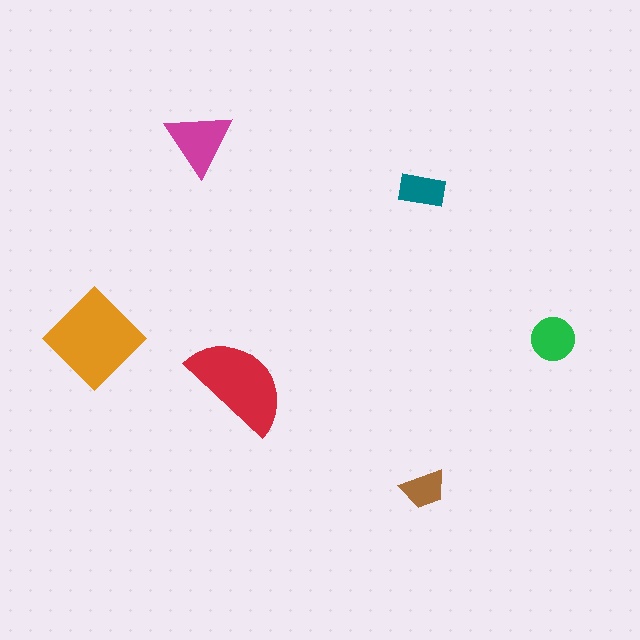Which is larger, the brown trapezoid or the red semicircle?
The red semicircle.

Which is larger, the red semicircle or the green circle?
The red semicircle.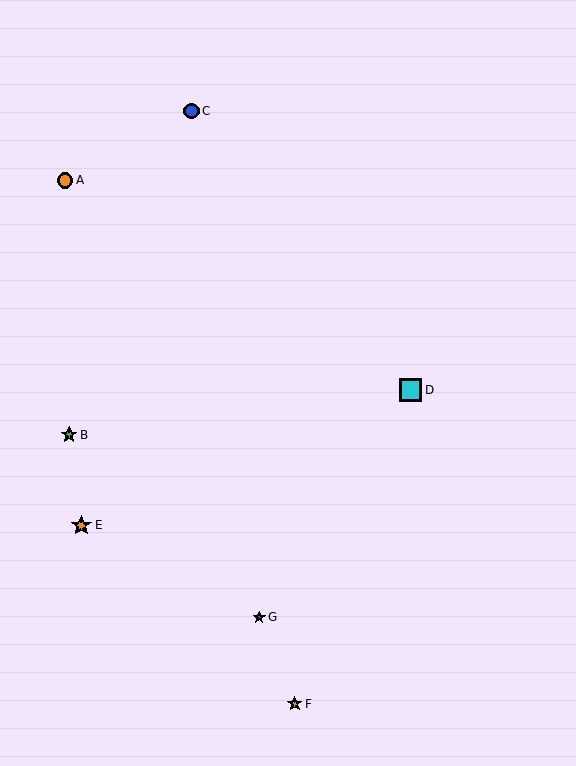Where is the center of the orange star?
The center of the orange star is at (295, 704).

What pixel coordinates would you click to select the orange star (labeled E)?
Click at (81, 525) to select the orange star E.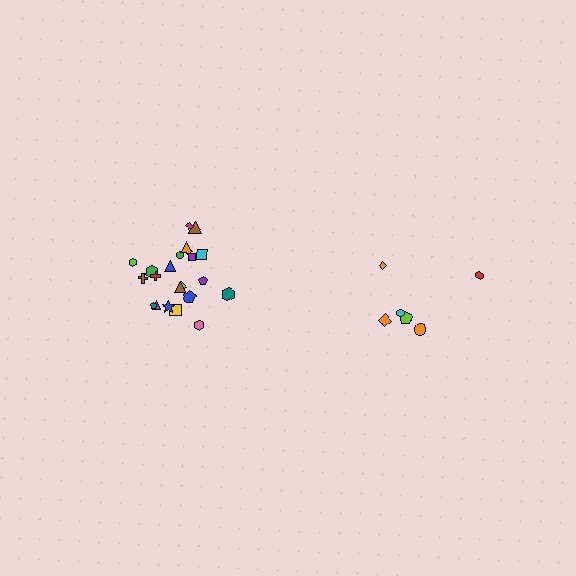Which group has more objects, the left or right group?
The left group.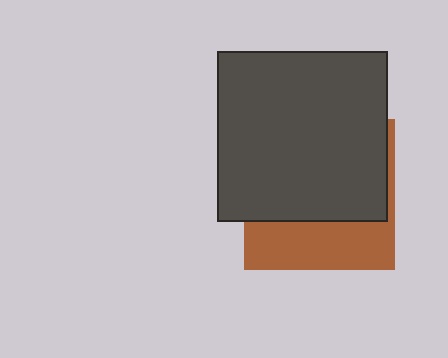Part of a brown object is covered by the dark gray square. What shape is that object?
It is a square.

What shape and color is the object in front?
The object in front is a dark gray square.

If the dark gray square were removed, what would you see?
You would see the complete brown square.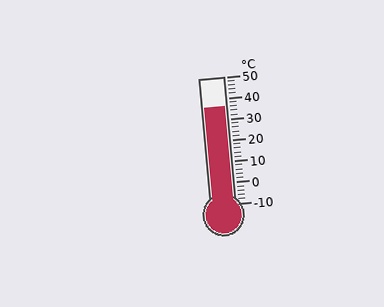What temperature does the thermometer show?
The thermometer shows approximately 36°C.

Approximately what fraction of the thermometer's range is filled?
The thermometer is filled to approximately 75% of its range.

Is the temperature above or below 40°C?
The temperature is below 40°C.